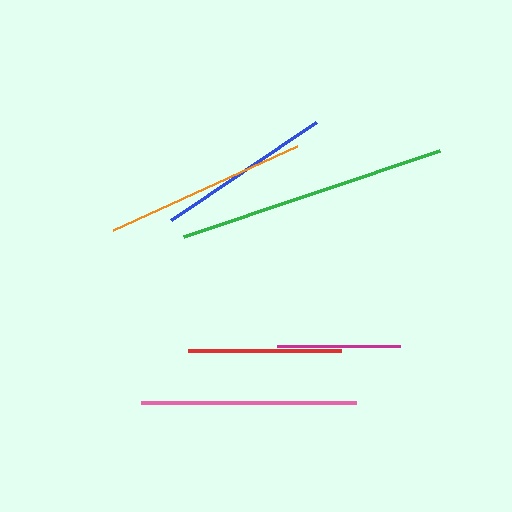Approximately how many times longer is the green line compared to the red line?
The green line is approximately 1.8 times the length of the red line.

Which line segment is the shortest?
The magenta line is the shortest at approximately 123 pixels.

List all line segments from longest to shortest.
From longest to shortest: green, pink, orange, blue, red, magenta.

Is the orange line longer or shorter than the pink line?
The pink line is longer than the orange line.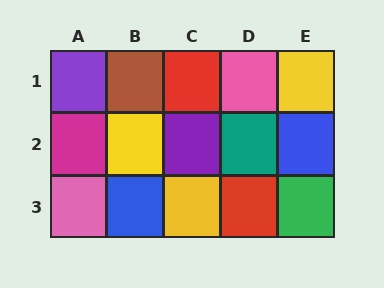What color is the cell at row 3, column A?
Pink.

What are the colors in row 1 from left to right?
Purple, brown, red, pink, yellow.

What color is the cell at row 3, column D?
Red.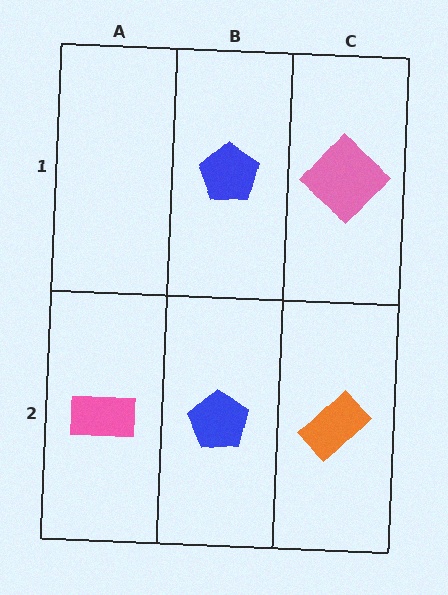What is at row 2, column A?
A pink rectangle.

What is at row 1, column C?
A pink diamond.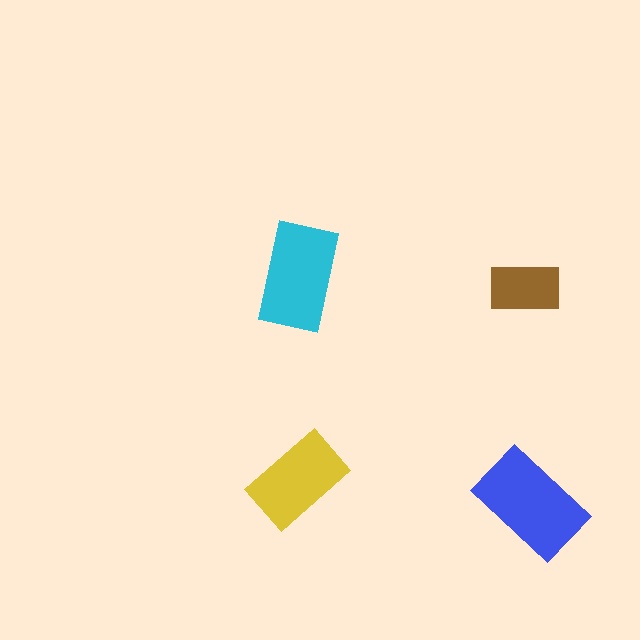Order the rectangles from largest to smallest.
the blue one, the cyan one, the yellow one, the brown one.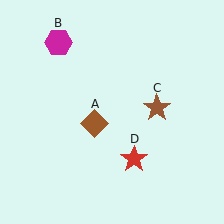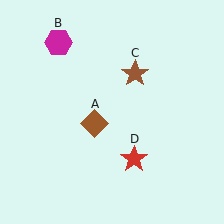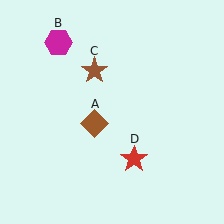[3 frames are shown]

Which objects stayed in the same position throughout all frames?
Brown diamond (object A) and magenta hexagon (object B) and red star (object D) remained stationary.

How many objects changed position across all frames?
1 object changed position: brown star (object C).